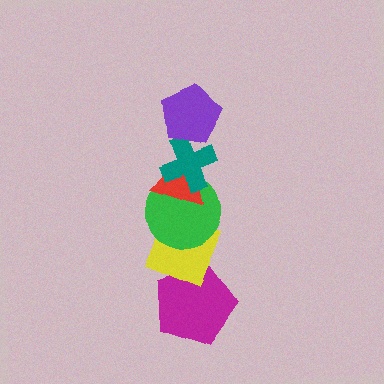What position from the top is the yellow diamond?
The yellow diamond is 5th from the top.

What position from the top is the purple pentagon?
The purple pentagon is 1st from the top.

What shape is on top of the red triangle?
The teal cross is on top of the red triangle.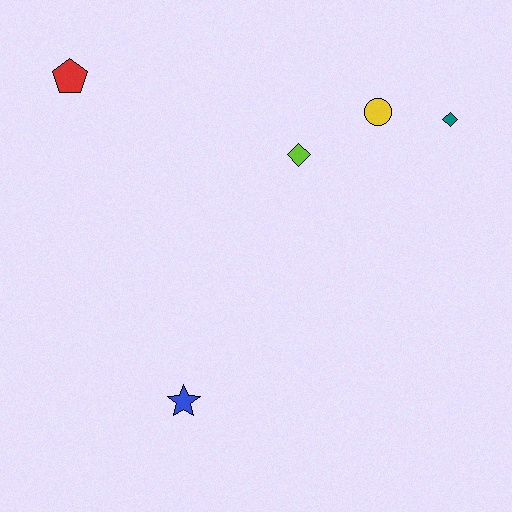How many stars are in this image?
There is 1 star.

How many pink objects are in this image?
There are no pink objects.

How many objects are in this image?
There are 5 objects.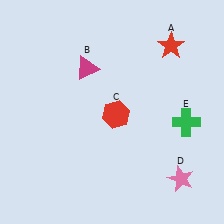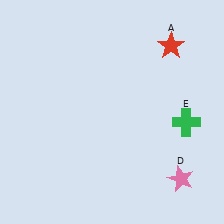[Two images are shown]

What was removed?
The red hexagon (C), the magenta triangle (B) were removed in Image 2.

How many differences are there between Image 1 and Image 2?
There are 2 differences between the two images.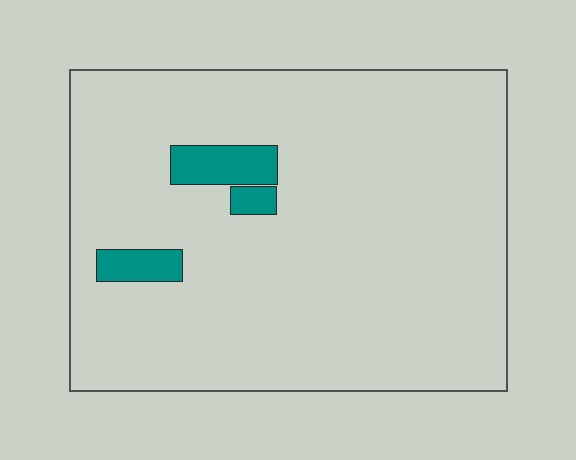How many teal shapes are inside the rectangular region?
3.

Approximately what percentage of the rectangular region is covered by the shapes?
Approximately 5%.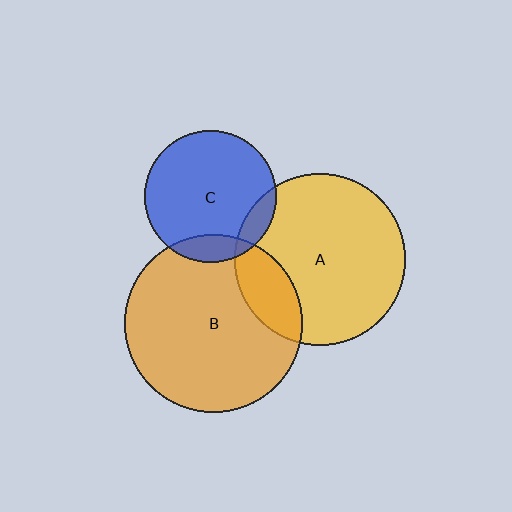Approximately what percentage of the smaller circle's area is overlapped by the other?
Approximately 15%.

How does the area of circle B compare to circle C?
Approximately 1.8 times.